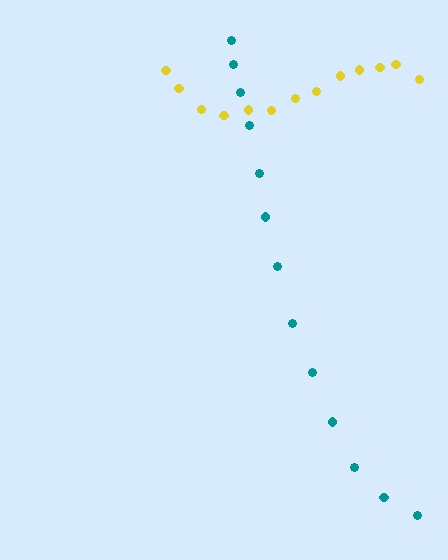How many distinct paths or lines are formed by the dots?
There are 2 distinct paths.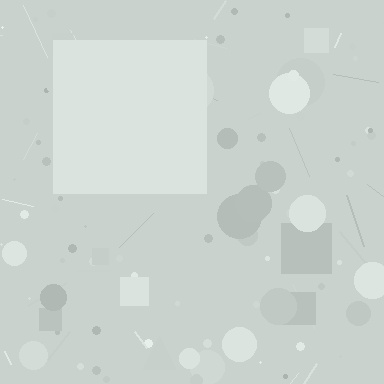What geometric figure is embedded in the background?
A square is embedded in the background.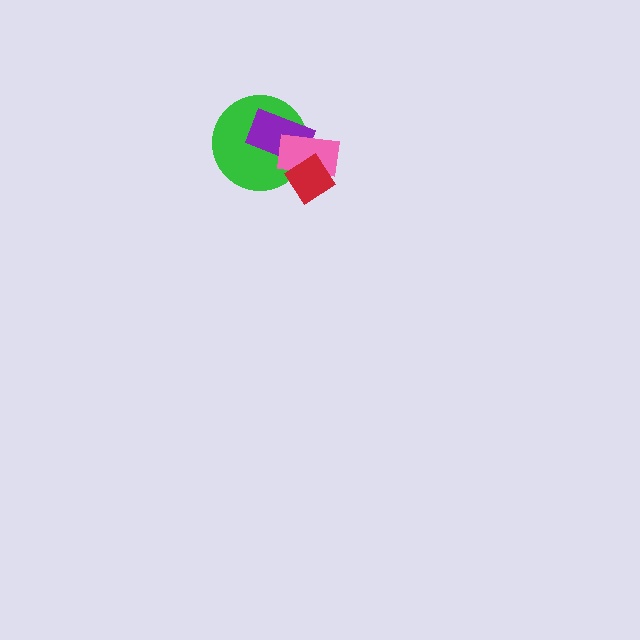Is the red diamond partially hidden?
No, no other shape covers it.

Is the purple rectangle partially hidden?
Yes, it is partially covered by another shape.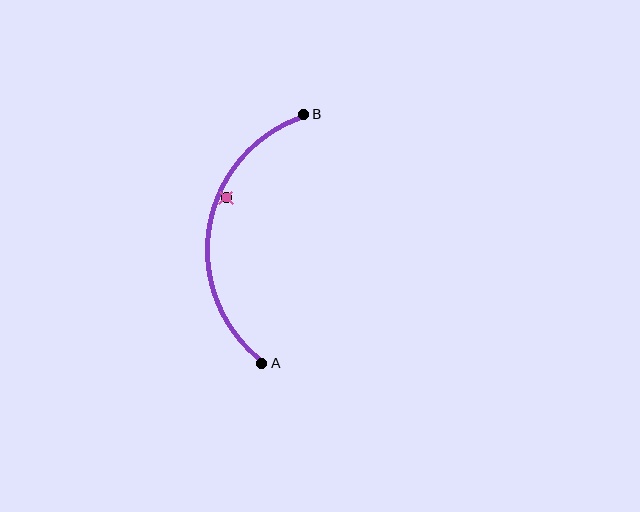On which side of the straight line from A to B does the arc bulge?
The arc bulges to the left of the straight line connecting A and B.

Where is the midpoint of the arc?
The arc midpoint is the point on the curve farthest from the straight line joining A and B. It sits to the left of that line.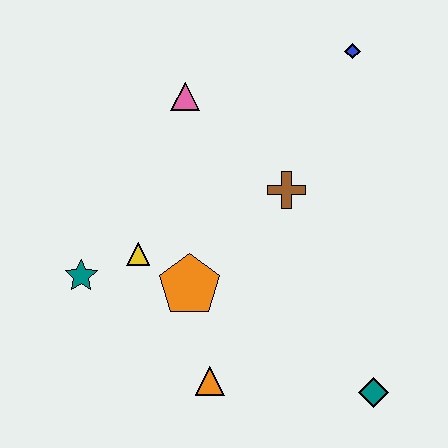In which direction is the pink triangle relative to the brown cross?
The pink triangle is to the left of the brown cross.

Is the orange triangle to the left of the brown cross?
Yes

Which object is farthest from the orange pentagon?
The blue diamond is farthest from the orange pentagon.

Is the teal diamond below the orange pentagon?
Yes